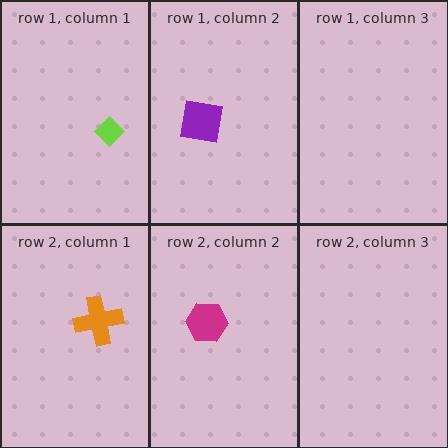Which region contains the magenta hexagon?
The row 2, column 2 region.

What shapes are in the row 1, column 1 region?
The lime diamond.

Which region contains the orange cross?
The row 2, column 1 region.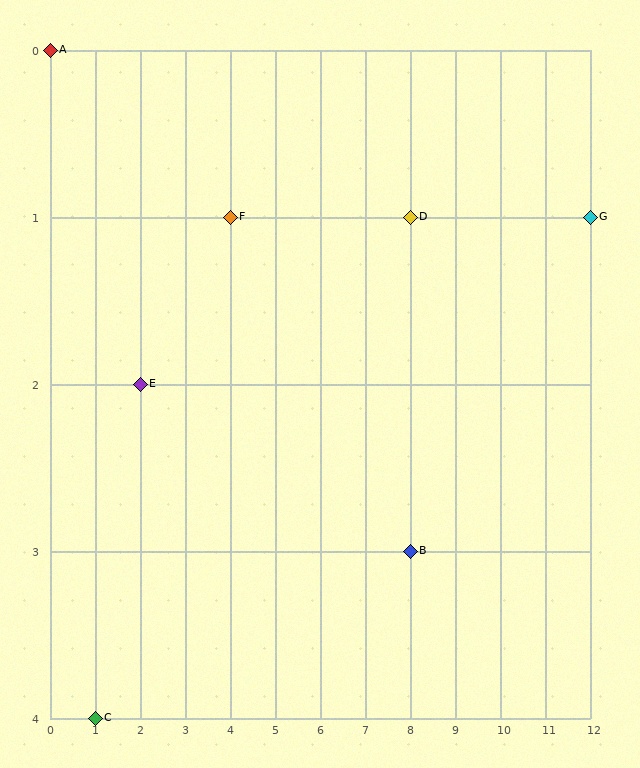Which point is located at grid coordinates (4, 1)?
Point F is at (4, 1).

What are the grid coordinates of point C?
Point C is at grid coordinates (1, 4).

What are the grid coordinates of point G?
Point G is at grid coordinates (12, 1).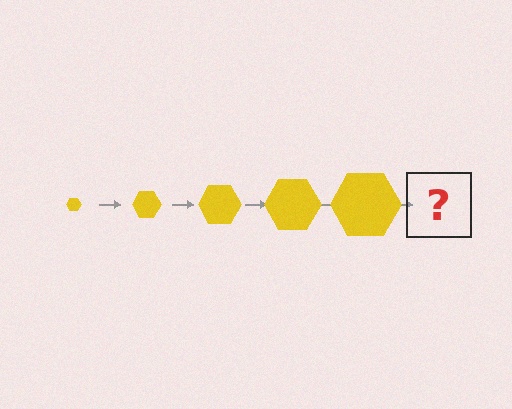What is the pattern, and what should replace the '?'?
The pattern is that the hexagon gets progressively larger each step. The '?' should be a yellow hexagon, larger than the previous one.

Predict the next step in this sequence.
The next step is a yellow hexagon, larger than the previous one.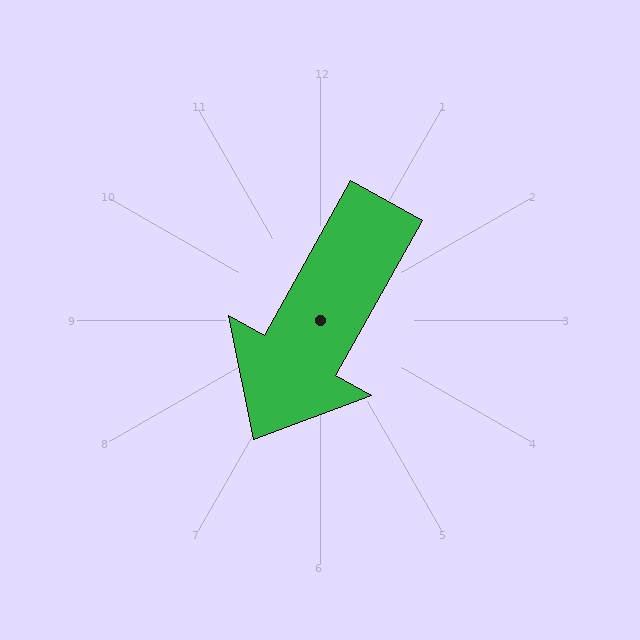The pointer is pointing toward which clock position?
Roughly 7 o'clock.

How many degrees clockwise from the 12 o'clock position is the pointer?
Approximately 209 degrees.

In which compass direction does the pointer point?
Southwest.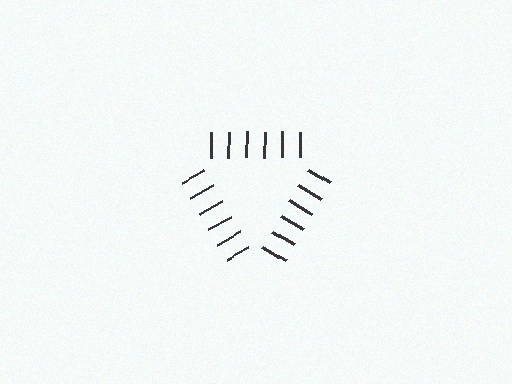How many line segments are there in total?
18 — 6 along each of the 3 edges.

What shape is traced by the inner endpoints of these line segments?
An illusory triangle — the line segments terminate on its edges but no continuous stroke is drawn.